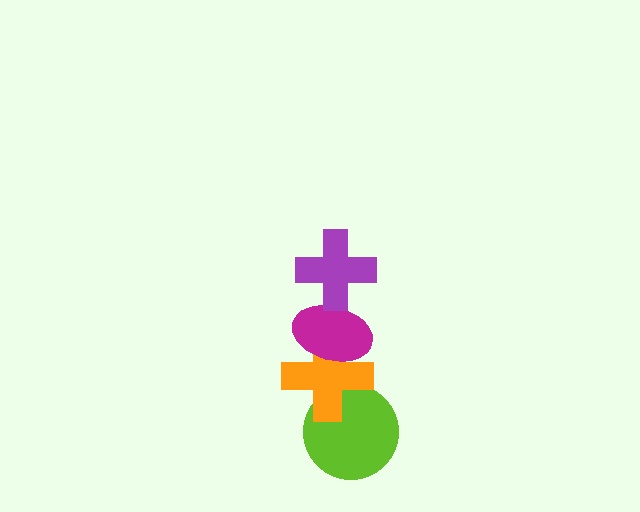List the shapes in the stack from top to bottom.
From top to bottom: the purple cross, the magenta ellipse, the orange cross, the lime circle.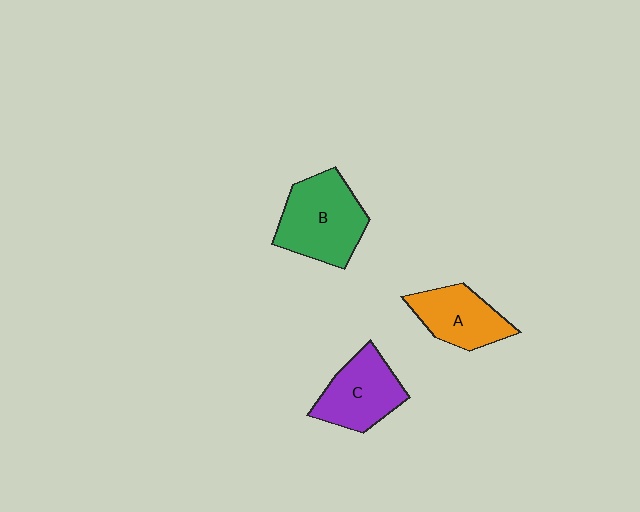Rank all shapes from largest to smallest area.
From largest to smallest: B (green), C (purple), A (orange).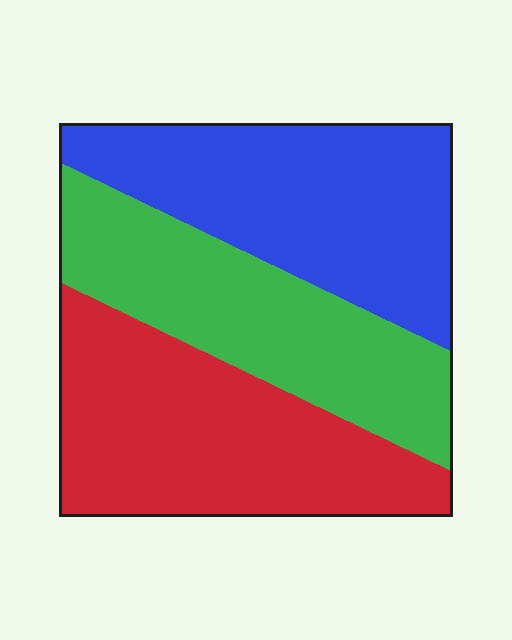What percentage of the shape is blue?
Blue takes up about one third (1/3) of the shape.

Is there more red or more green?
Red.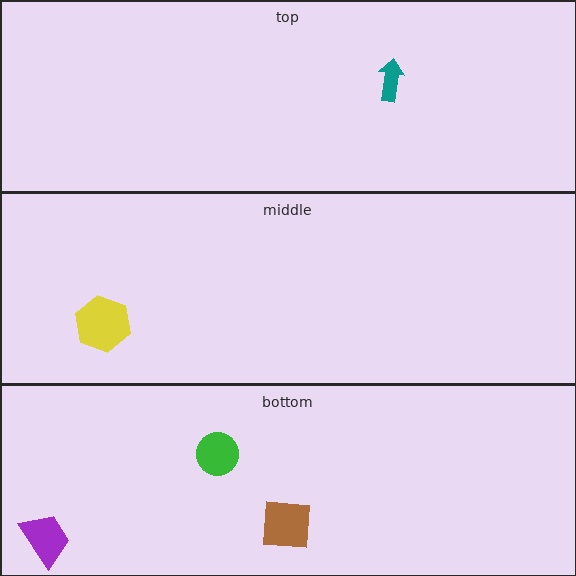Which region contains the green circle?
The bottom region.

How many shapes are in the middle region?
1.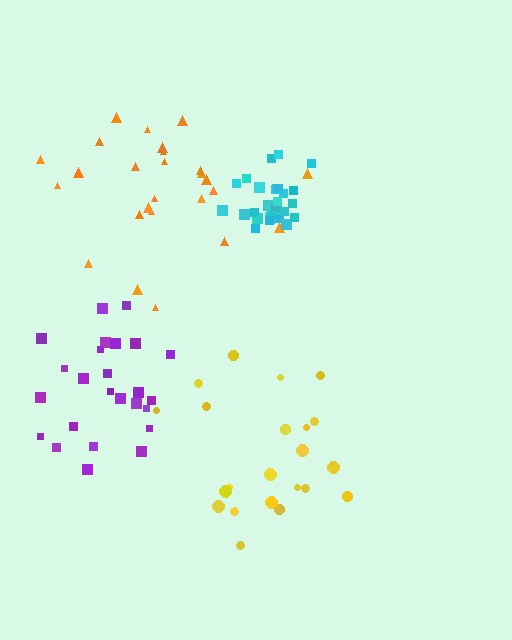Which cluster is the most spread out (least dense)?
Yellow.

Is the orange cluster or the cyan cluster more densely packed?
Cyan.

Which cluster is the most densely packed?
Cyan.